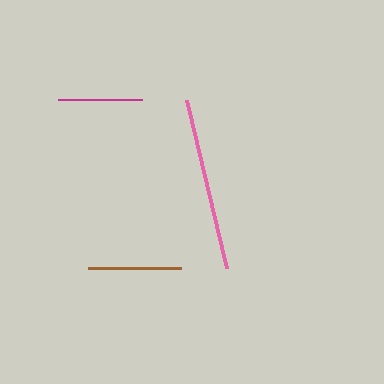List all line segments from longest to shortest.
From longest to shortest: pink, brown, magenta.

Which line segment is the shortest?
The magenta line is the shortest at approximately 84 pixels.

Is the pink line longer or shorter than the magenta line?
The pink line is longer than the magenta line.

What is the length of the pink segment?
The pink segment is approximately 173 pixels long.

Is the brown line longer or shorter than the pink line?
The pink line is longer than the brown line.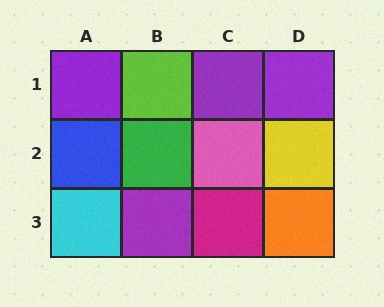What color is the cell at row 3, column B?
Purple.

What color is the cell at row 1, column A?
Purple.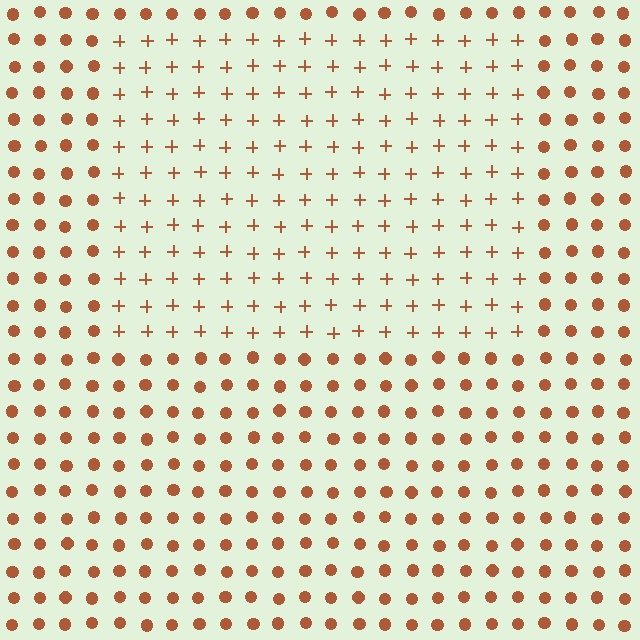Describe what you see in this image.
The image is filled with small brown elements arranged in a uniform grid. A rectangle-shaped region contains plus signs, while the surrounding area contains circles. The boundary is defined purely by the change in element shape.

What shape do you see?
I see a rectangle.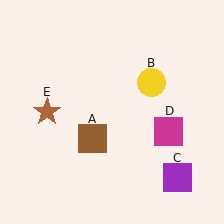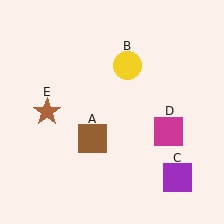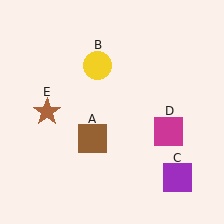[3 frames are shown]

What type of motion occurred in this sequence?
The yellow circle (object B) rotated counterclockwise around the center of the scene.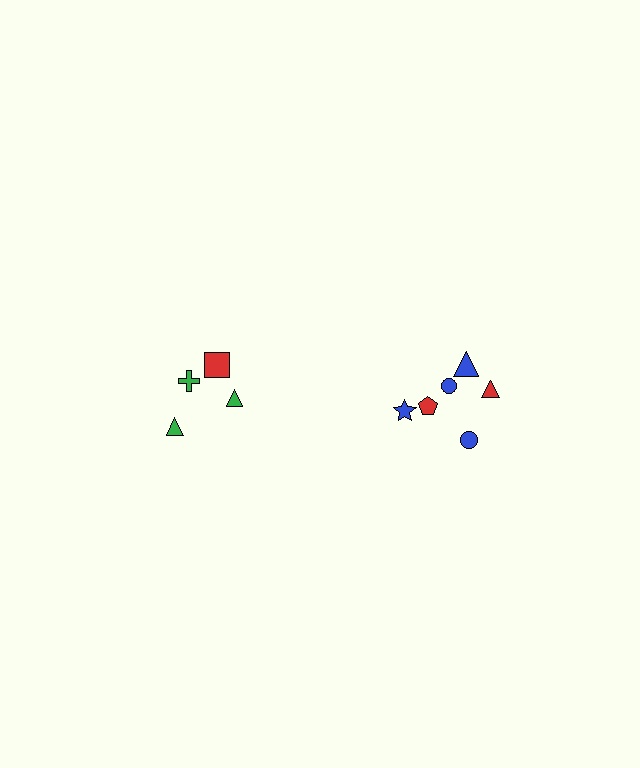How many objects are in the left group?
There are 4 objects.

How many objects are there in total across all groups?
There are 10 objects.